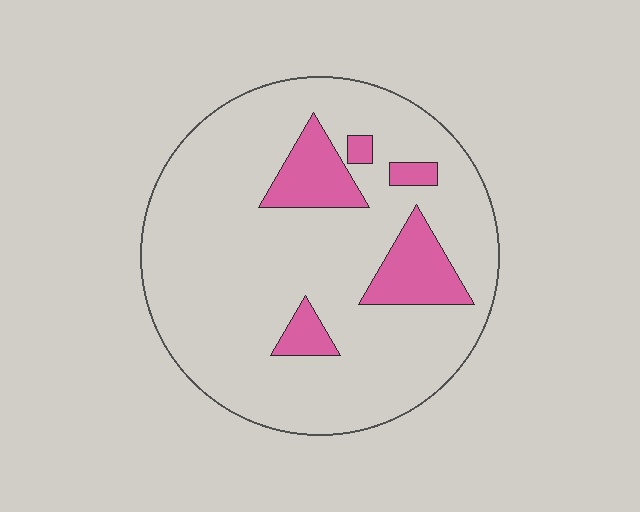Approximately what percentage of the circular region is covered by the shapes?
Approximately 15%.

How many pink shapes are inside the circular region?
5.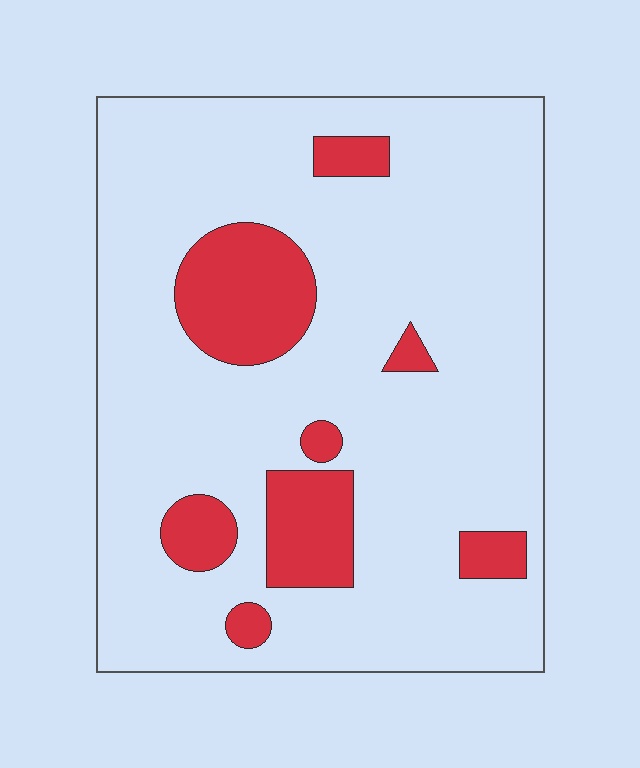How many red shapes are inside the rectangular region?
8.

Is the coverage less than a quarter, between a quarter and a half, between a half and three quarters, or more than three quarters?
Less than a quarter.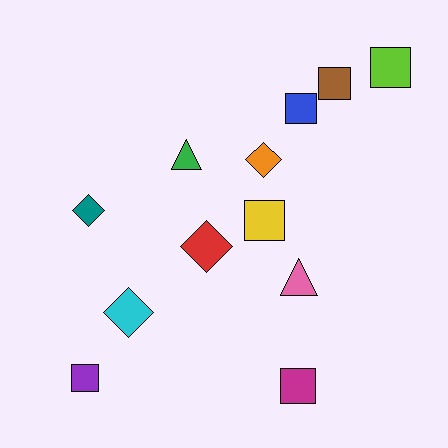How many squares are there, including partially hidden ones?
There are 6 squares.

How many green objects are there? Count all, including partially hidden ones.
There is 1 green object.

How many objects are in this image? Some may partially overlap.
There are 12 objects.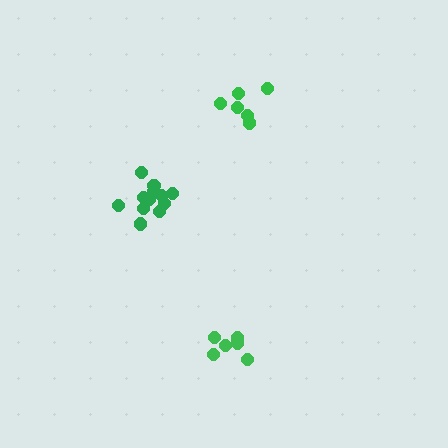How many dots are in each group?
Group 1: 12 dots, Group 2: 6 dots, Group 3: 6 dots (24 total).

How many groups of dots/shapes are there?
There are 3 groups.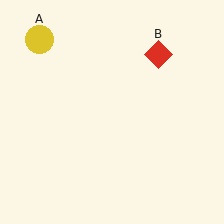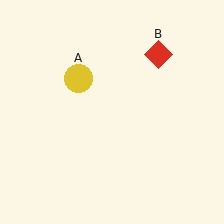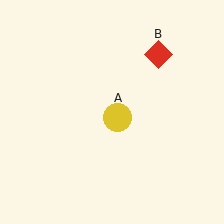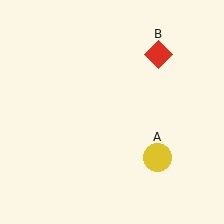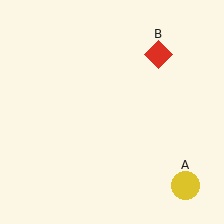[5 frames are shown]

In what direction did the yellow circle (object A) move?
The yellow circle (object A) moved down and to the right.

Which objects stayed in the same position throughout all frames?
Red diamond (object B) remained stationary.